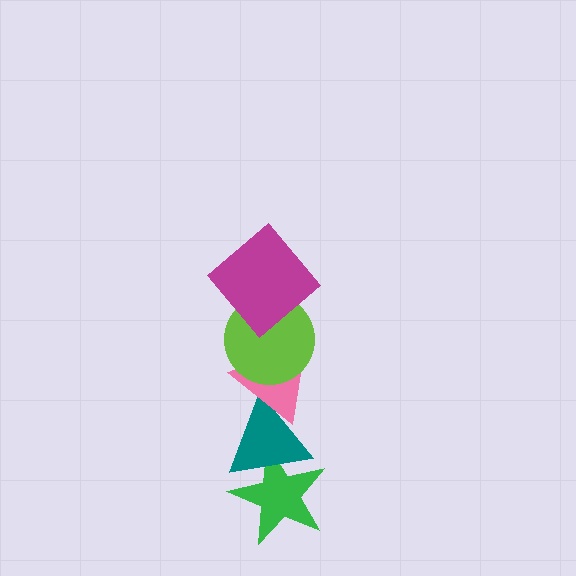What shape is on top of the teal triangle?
The pink triangle is on top of the teal triangle.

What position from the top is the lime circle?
The lime circle is 2nd from the top.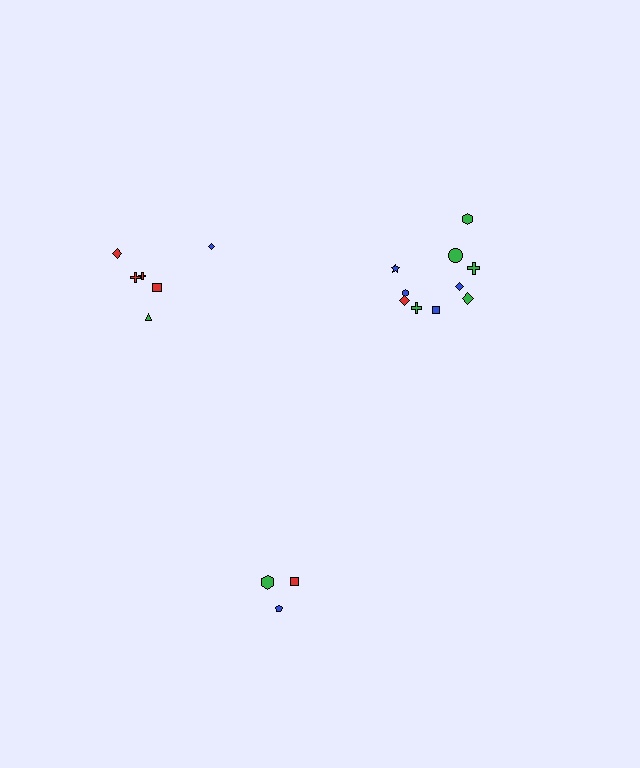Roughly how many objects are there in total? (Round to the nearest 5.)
Roughly 20 objects in total.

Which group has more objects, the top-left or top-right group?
The top-right group.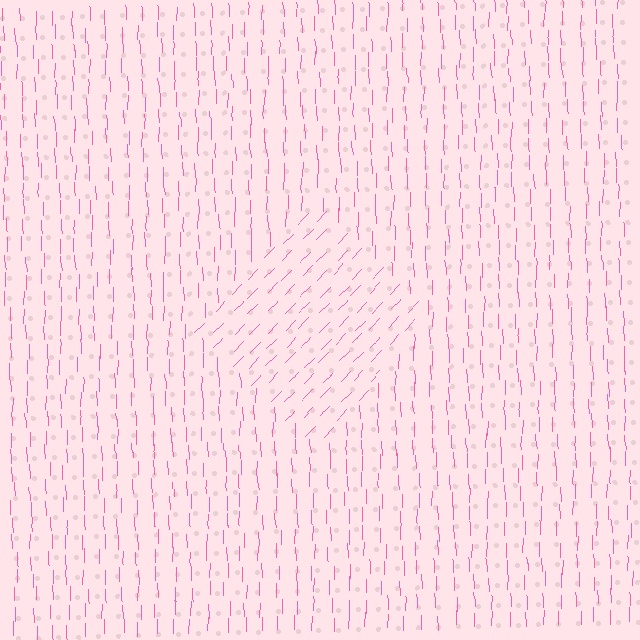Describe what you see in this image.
The image is filled with small pink line segments. A diamond region in the image has lines oriented differently from the surrounding lines, creating a visible texture boundary.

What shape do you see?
I see a diamond.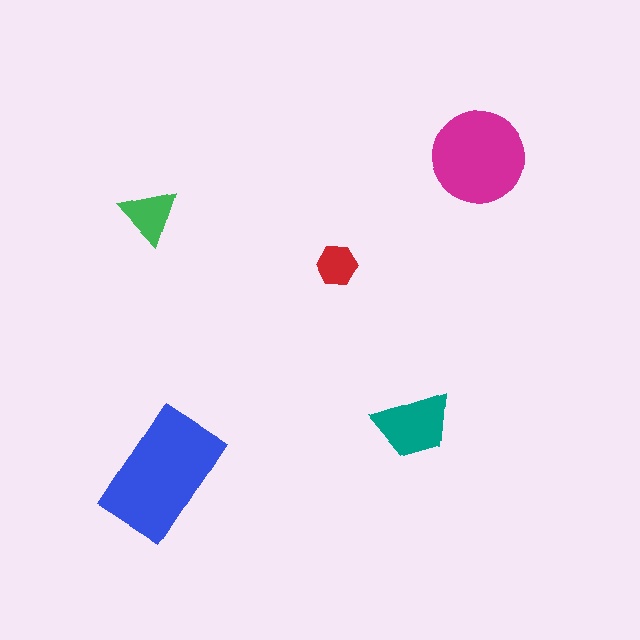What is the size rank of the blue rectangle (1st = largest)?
1st.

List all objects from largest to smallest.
The blue rectangle, the magenta circle, the teal trapezoid, the green triangle, the red hexagon.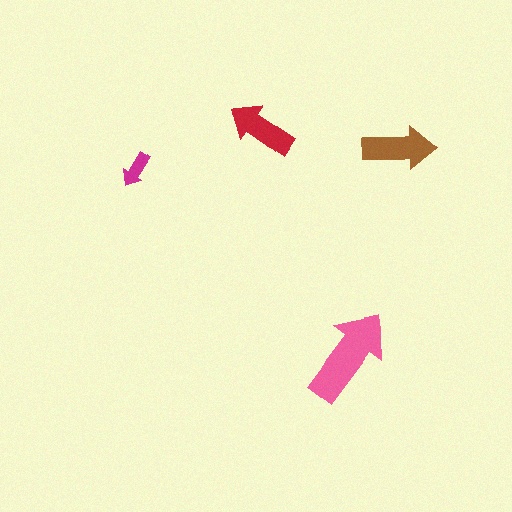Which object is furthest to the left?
The magenta arrow is leftmost.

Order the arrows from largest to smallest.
the pink one, the brown one, the red one, the magenta one.